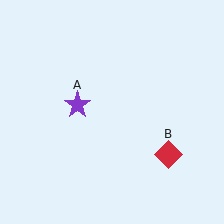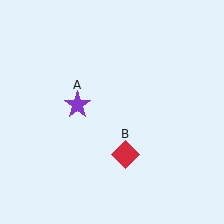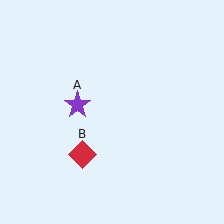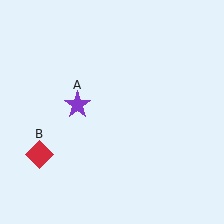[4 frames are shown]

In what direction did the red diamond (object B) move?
The red diamond (object B) moved left.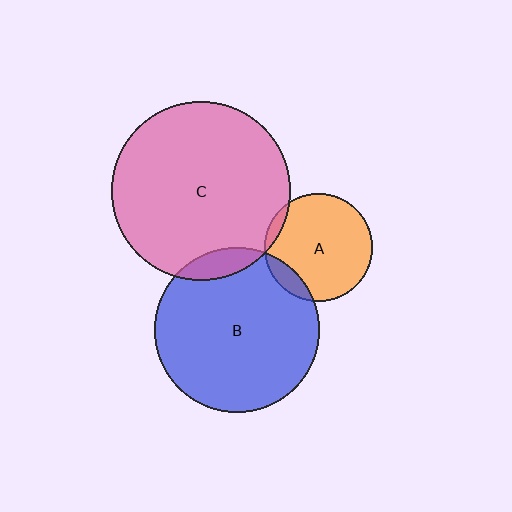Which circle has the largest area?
Circle C (pink).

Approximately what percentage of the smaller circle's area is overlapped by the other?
Approximately 10%.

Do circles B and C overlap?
Yes.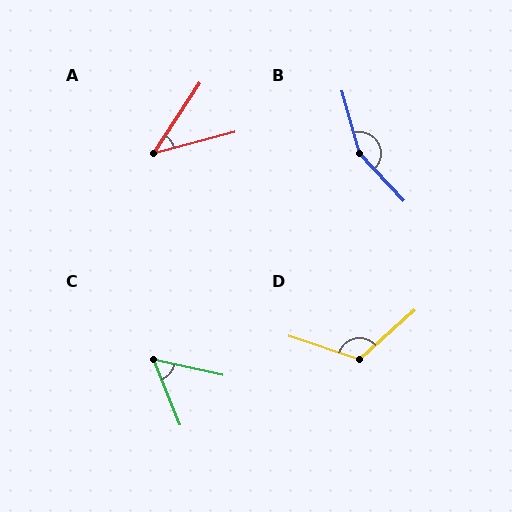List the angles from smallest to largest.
A (42°), C (55°), D (121°), B (153°).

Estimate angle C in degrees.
Approximately 55 degrees.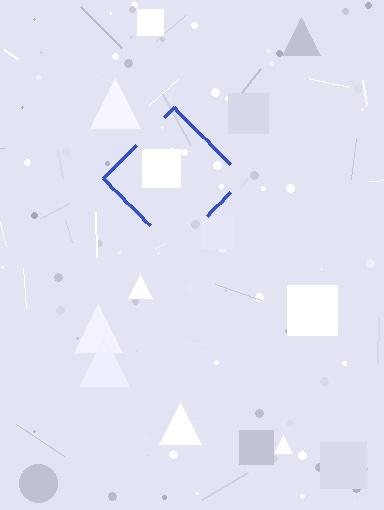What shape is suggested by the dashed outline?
The dashed outline suggests a diamond.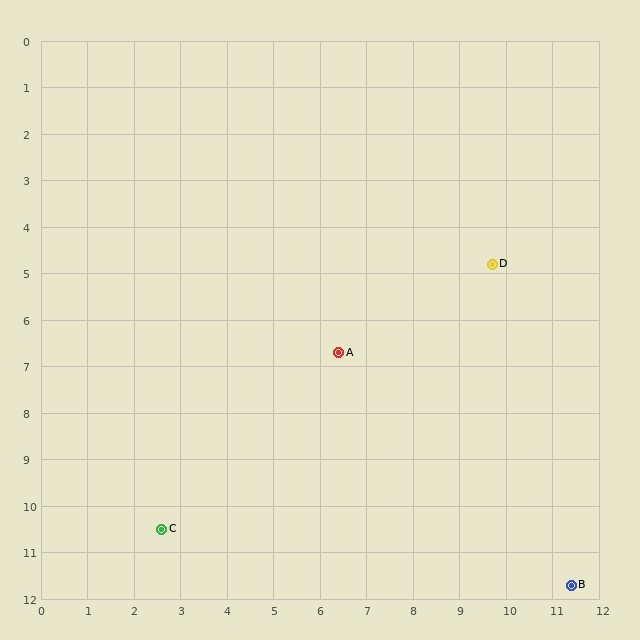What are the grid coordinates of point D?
Point D is at approximately (9.7, 4.8).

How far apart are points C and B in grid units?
Points C and B are about 8.9 grid units apart.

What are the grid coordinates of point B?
Point B is at approximately (11.4, 11.7).